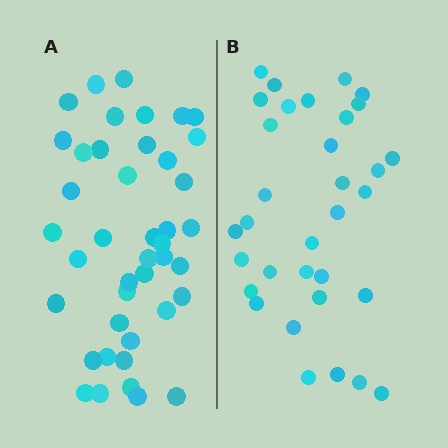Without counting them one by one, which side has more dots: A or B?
Region A (the left region) has more dots.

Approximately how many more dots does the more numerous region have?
Region A has roughly 8 or so more dots than region B.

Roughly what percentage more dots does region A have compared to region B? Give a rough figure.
About 25% more.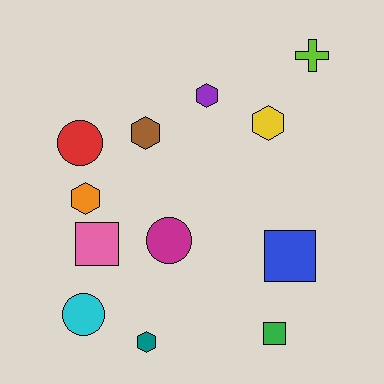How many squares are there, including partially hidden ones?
There are 3 squares.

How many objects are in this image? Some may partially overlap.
There are 12 objects.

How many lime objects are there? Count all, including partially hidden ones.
There is 1 lime object.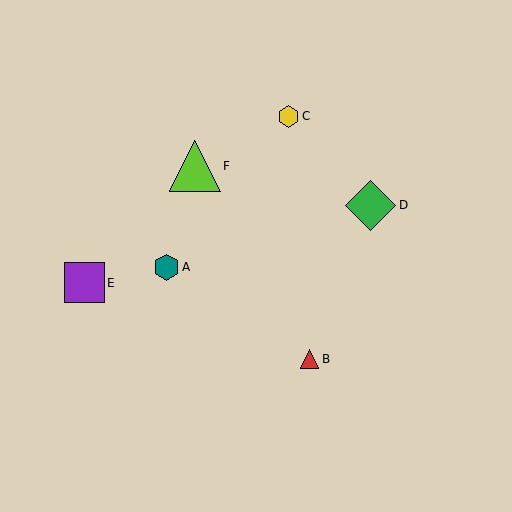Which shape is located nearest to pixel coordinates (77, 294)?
The purple square (labeled E) at (85, 283) is nearest to that location.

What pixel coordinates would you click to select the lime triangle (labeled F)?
Click at (195, 166) to select the lime triangle F.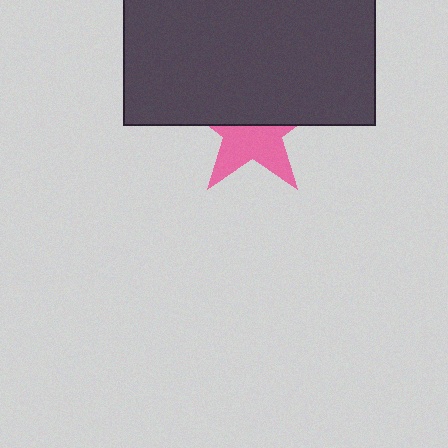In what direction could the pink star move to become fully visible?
The pink star could move down. That would shift it out from behind the dark gray rectangle entirely.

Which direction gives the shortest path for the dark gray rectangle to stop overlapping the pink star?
Moving up gives the shortest separation.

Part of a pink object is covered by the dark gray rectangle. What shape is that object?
It is a star.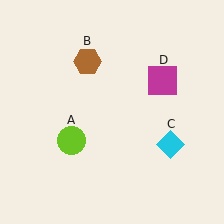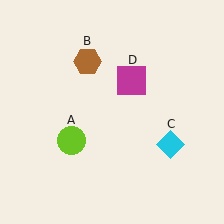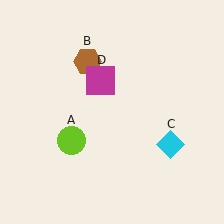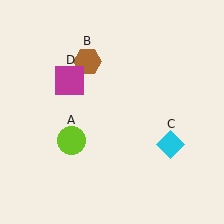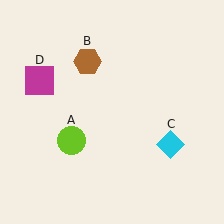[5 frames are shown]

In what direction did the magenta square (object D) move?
The magenta square (object D) moved left.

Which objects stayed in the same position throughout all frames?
Lime circle (object A) and brown hexagon (object B) and cyan diamond (object C) remained stationary.